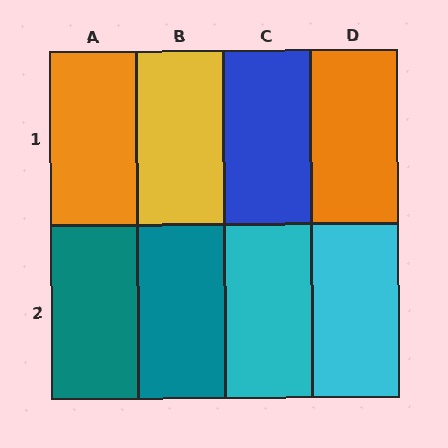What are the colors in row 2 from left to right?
Teal, teal, cyan, cyan.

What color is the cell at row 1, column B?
Yellow.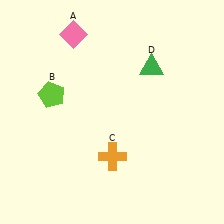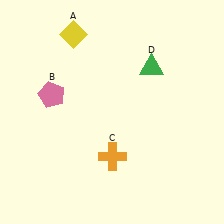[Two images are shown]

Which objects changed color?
A changed from pink to yellow. B changed from lime to pink.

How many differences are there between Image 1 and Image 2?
There are 2 differences between the two images.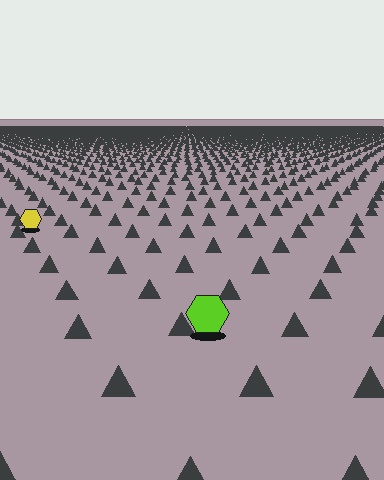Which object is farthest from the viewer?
The yellow hexagon is farthest from the viewer. It appears smaller and the ground texture around it is denser.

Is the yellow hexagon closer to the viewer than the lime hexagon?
No. The lime hexagon is closer — you can tell from the texture gradient: the ground texture is coarser near it.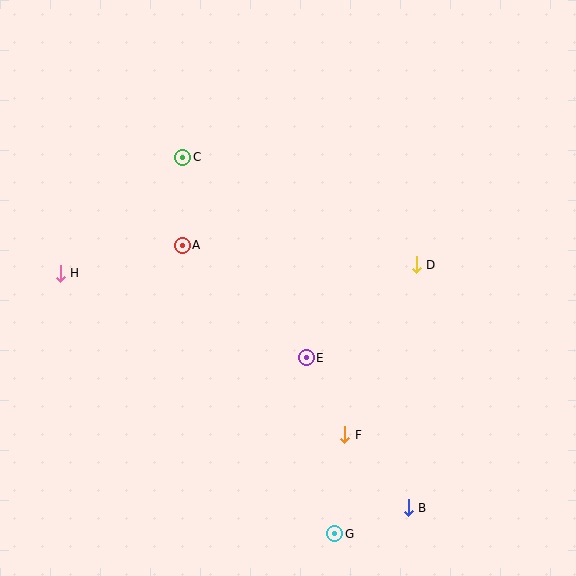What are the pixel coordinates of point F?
Point F is at (345, 435).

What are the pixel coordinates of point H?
Point H is at (60, 273).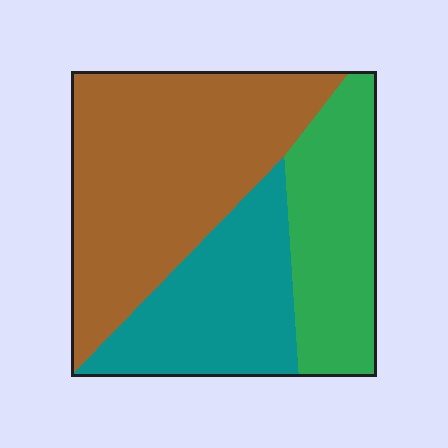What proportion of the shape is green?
Green takes up about one quarter (1/4) of the shape.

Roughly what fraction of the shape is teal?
Teal takes up about one quarter (1/4) of the shape.